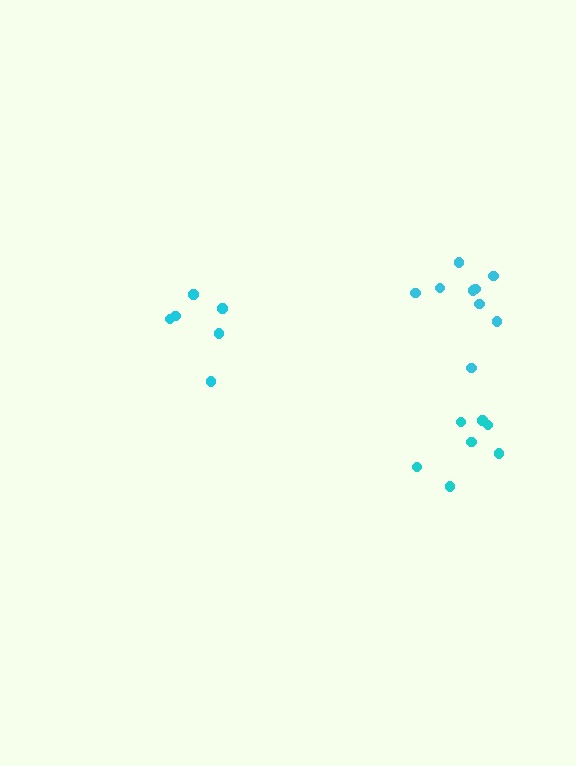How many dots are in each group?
Group 1: 6 dots, Group 2: 7 dots, Group 3: 9 dots (22 total).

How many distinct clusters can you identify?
There are 3 distinct clusters.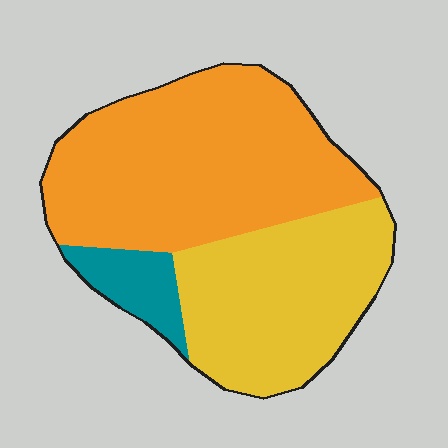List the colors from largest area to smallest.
From largest to smallest: orange, yellow, teal.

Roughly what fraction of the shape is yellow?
Yellow takes up between a third and a half of the shape.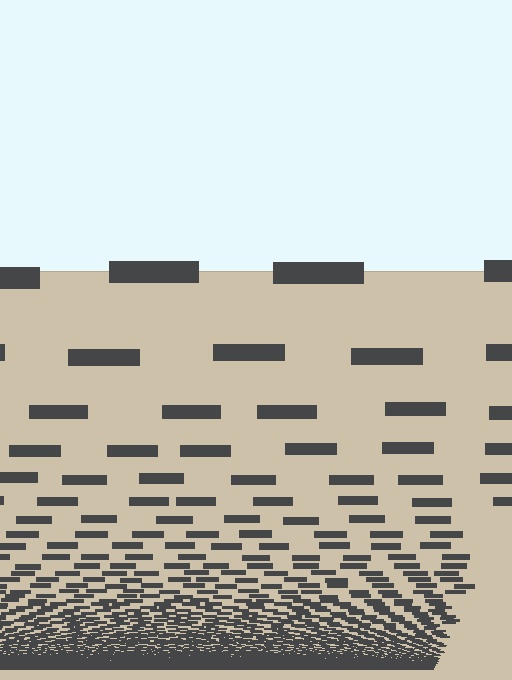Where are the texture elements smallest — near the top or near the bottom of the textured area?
Near the bottom.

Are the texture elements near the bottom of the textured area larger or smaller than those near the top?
Smaller. The gradient is inverted — elements near the bottom are smaller and denser.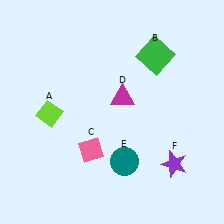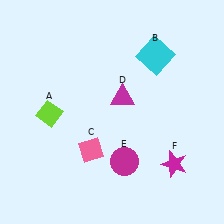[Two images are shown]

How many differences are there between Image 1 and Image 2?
There are 3 differences between the two images.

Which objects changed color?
B changed from green to cyan. E changed from teal to magenta. F changed from purple to magenta.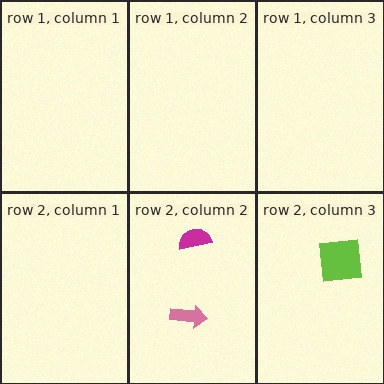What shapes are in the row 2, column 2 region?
The pink arrow, the magenta semicircle.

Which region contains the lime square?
The row 2, column 3 region.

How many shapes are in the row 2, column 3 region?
1.